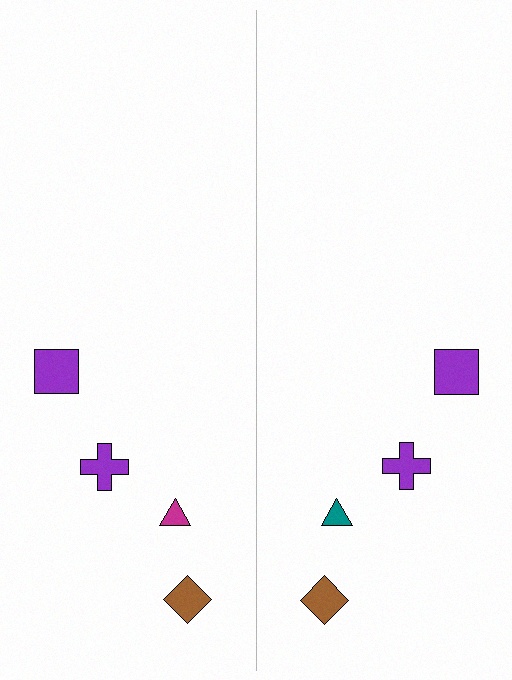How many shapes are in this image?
There are 8 shapes in this image.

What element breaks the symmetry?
The teal triangle on the right side breaks the symmetry — its mirror counterpart is magenta.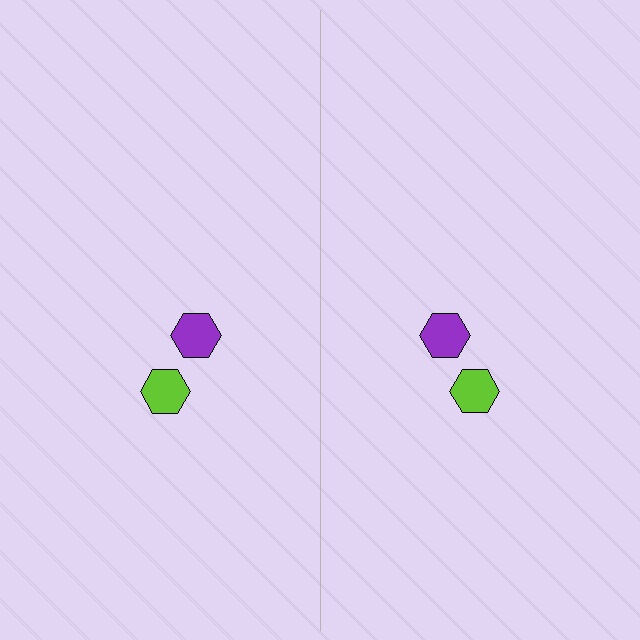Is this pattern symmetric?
Yes, this pattern has bilateral (reflection) symmetry.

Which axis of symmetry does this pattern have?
The pattern has a vertical axis of symmetry running through the center of the image.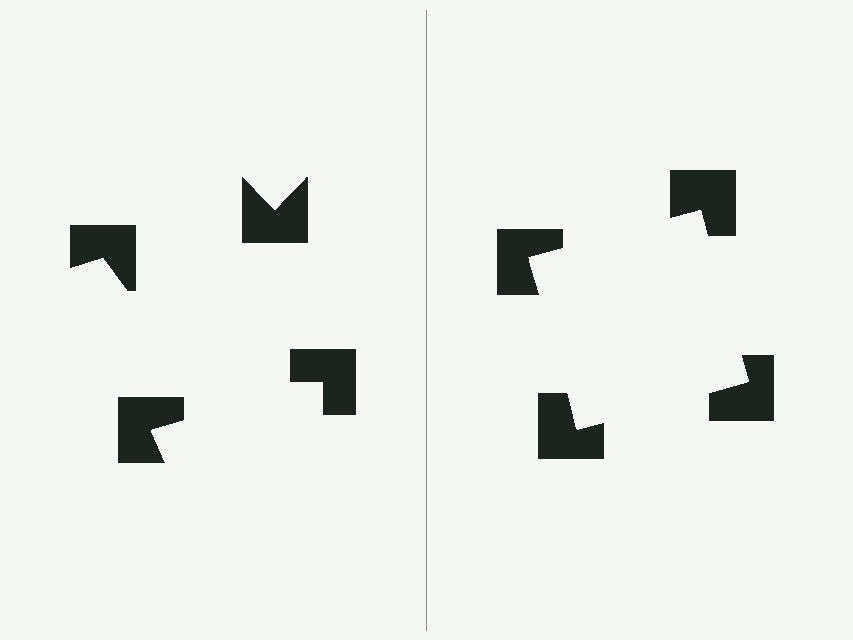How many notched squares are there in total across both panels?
8 — 4 on each side.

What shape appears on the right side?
An illusory square.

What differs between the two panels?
The notched squares are positioned identically on both sides; only the wedge orientations differ. On the right they align to a square; on the left they are misaligned.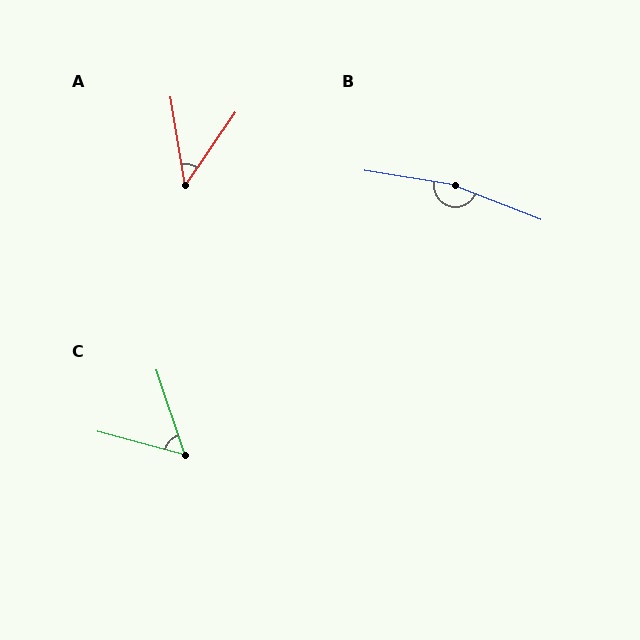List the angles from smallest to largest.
A (44°), C (56°), B (168°).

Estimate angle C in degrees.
Approximately 56 degrees.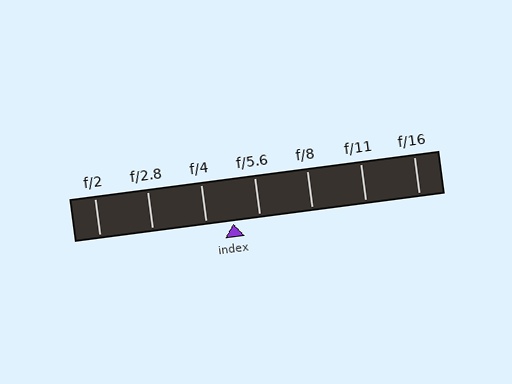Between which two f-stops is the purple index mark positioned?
The index mark is between f/4 and f/5.6.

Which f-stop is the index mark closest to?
The index mark is closest to f/4.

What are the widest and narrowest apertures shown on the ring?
The widest aperture shown is f/2 and the narrowest is f/16.